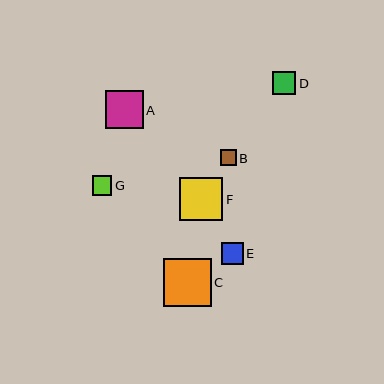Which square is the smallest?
Square B is the smallest with a size of approximately 16 pixels.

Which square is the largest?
Square C is the largest with a size of approximately 48 pixels.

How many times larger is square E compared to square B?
Square E is approximately 1.4 times the size of square B.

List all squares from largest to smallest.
From largest to smallest: C, F, A, D, E, G, B.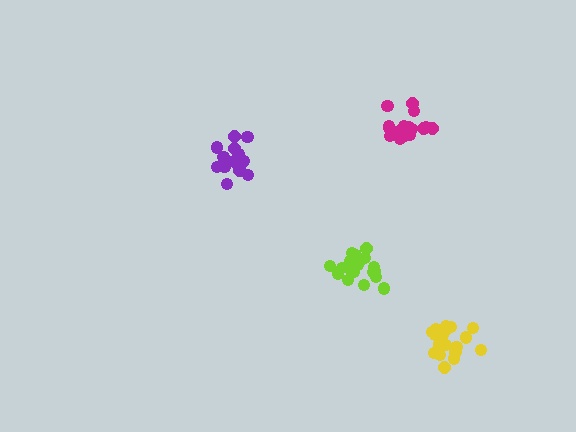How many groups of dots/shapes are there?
There are 4 groups.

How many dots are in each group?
Group 1: 18 dots, Group 2: 21 dots, Group 3: 21 dots, Group 4: 20 dots (80 total).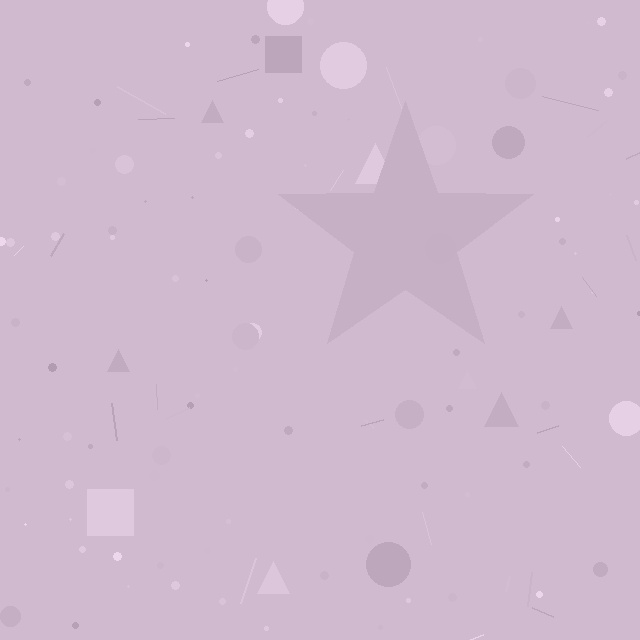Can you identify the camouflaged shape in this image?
The camouflaged shape is a star.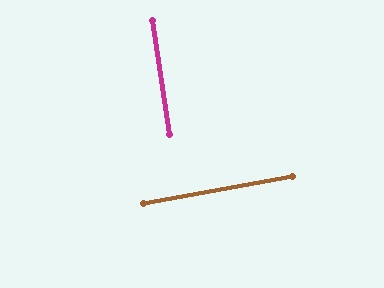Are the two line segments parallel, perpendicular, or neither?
Perpendicular — they meet at approximately 88°.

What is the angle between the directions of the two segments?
Approximately 88 degrees.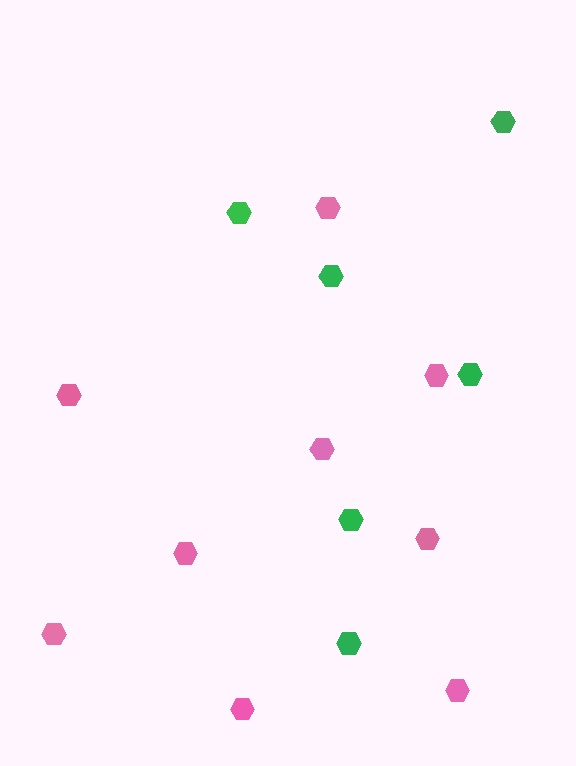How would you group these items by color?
There are 2 groups: one group of pink hexagons (9) and one group of green hexagons (6).